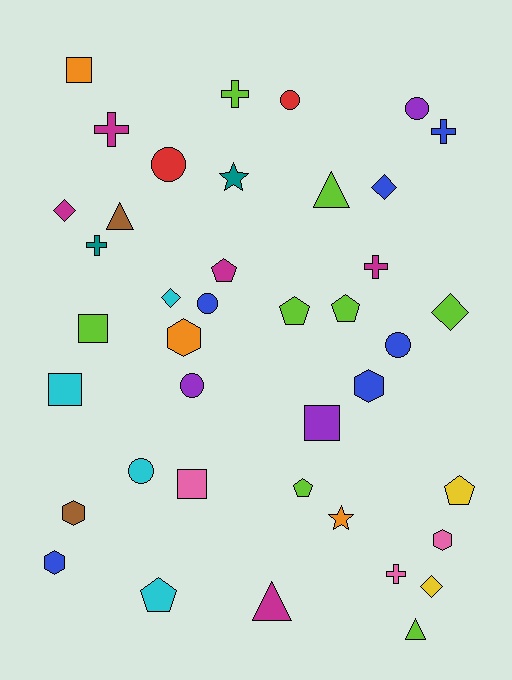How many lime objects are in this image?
There are 8 lime objects.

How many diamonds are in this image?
There are 5 diamonds.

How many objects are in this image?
There are 40 objects.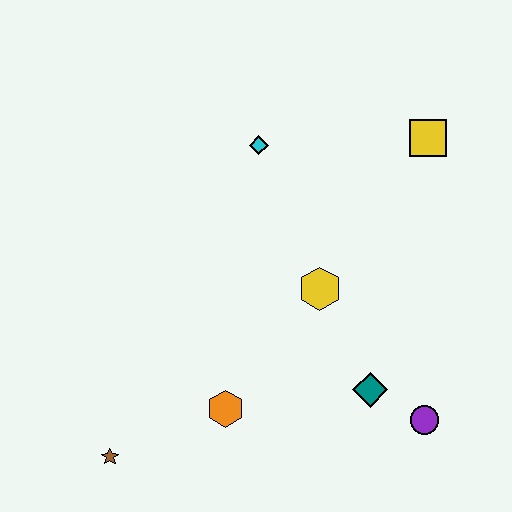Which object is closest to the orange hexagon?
The brown star is closest to the orange hexagon.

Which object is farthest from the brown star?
The yellow square is farthest from the brown star.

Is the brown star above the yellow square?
No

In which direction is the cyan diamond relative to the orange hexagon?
The cyan diamond is above the orange hexagon.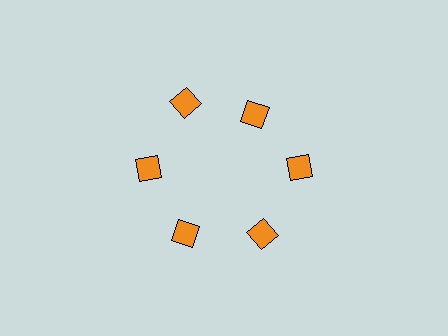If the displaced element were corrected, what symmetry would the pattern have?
It would have 6-fold rotational symmetry — the pattern would map onto itself every 60 degrees.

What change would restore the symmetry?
The symmetry would be restored by moving it outward, back onto the ring so that all 6 squares sit at equal angles and equal distance from the center.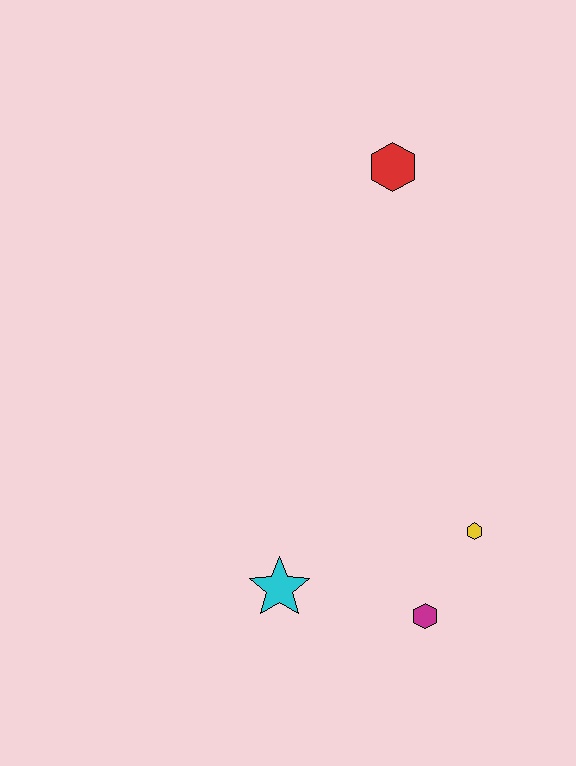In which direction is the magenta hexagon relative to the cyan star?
The magenta hexagon is to the right of the cyan star.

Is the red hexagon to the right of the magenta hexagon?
No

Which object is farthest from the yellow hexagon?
The red hexagon is farthest from the yellow hexagon.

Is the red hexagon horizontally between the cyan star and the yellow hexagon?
Yes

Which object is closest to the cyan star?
The magenta hexagon is closest to the cyan star.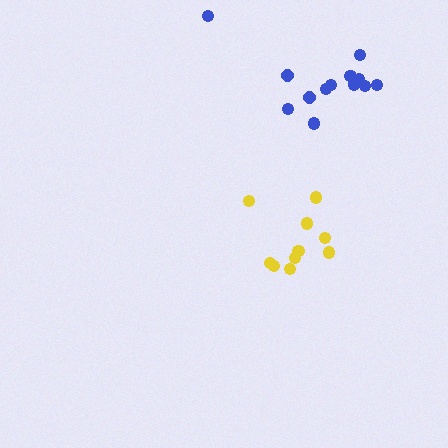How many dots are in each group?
Group 1: 10 dots, Group 2: 13 dots (23 total).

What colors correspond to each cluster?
The clusters are colored: yellow, blue.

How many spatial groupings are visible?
There are 2 spatial groupings.